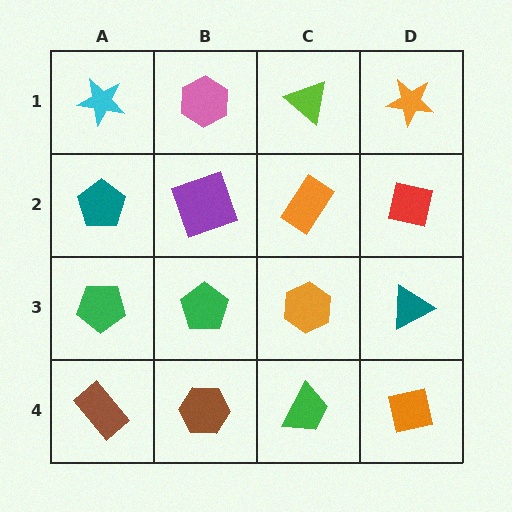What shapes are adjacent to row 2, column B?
A pink hexagon (row 1, column B), a green pentagon (row 3, column B), a teal pentagon (row 2, column A), an orange rectangle (row 2, column C).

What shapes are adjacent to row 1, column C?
An orange rectangle (row 2, column C), a pink hexagon (row 1, column B), an orange star (row 1, column D).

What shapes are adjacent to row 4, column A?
A green pentagon (row 3, column A), a brown hexagon (row 4, column B).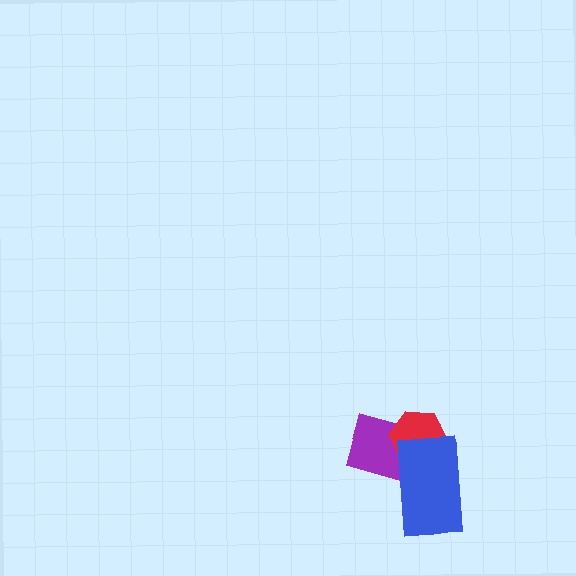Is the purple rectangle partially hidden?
Yes, it is partially covered by another shape.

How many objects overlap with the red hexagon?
2 objects overlap with the red hexagon.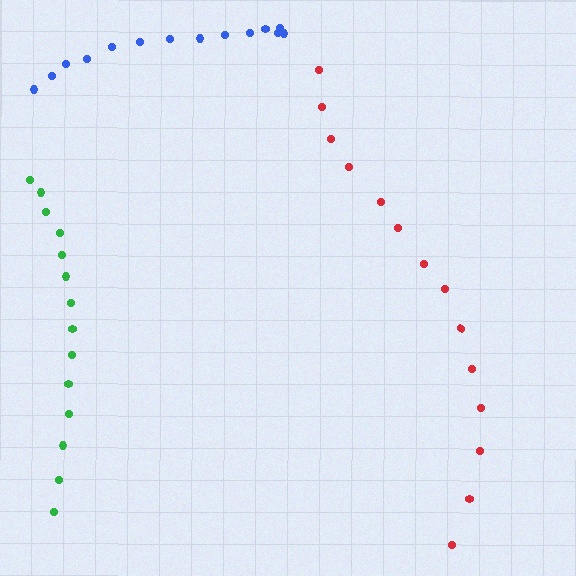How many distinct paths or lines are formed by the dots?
There are 3 distinct paths.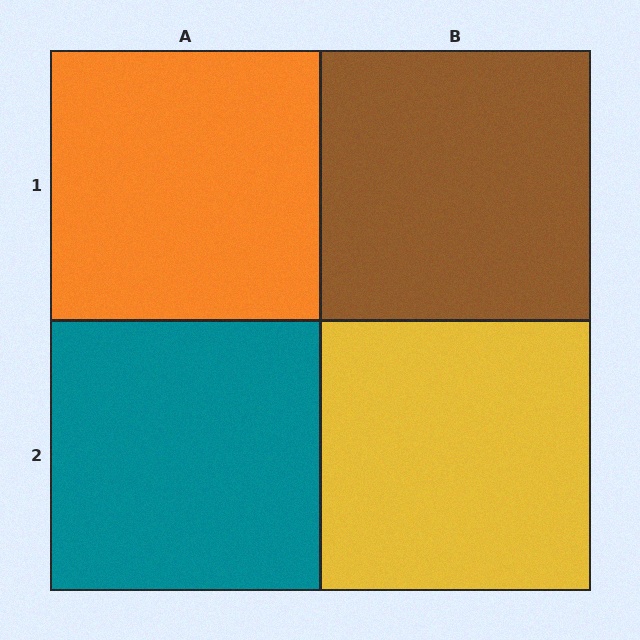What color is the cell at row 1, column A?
Orange.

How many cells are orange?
1 cell is orange.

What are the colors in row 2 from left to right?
Teal, yellow.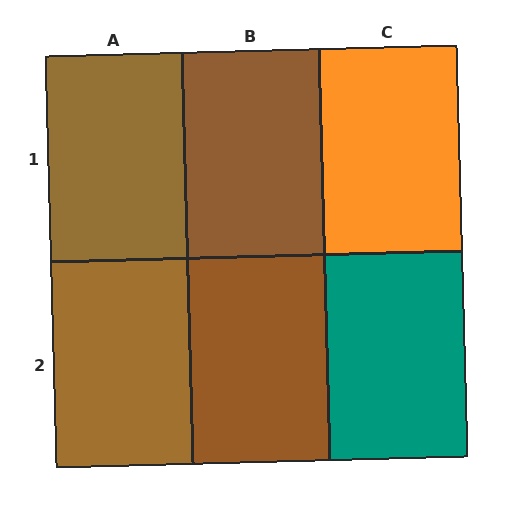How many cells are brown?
4 cells are brown.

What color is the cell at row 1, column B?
Brown.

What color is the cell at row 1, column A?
Brown.